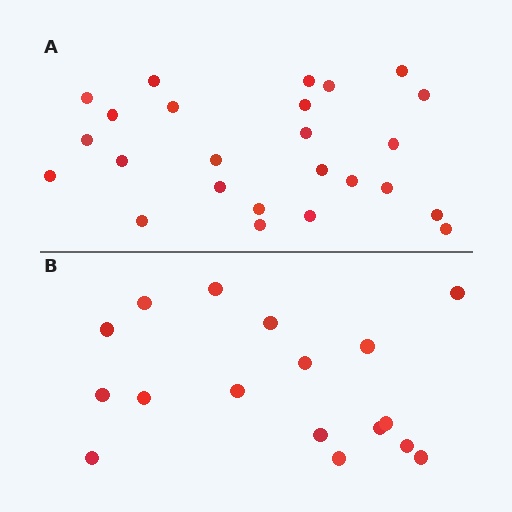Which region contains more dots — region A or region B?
Region A (the top region) has more dots.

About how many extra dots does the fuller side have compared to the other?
Region A has roughly 8 or so more dots than region B.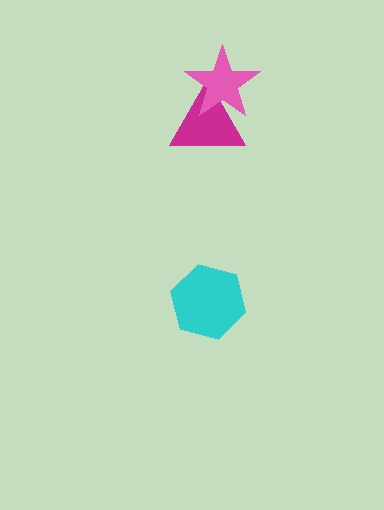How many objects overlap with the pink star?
1 object overlaps with the pink star.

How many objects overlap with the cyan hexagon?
0 objects overlap with the cyan hexagon.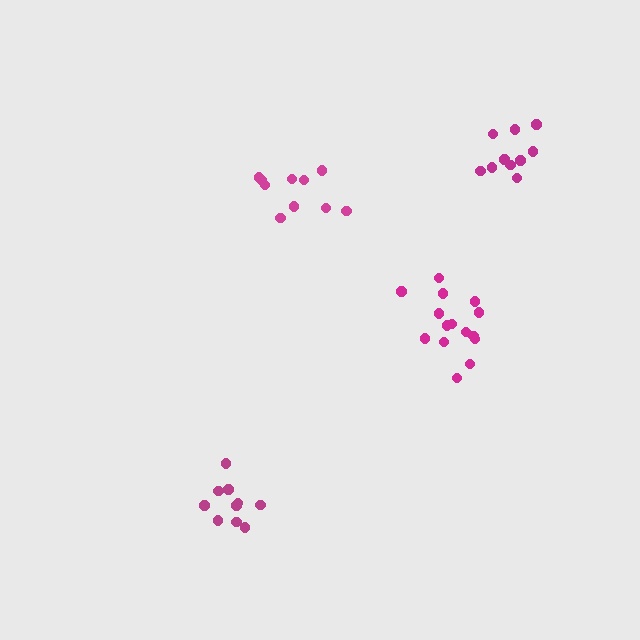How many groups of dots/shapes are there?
There are 4 groups.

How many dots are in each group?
Group 1: 10 dots, Group 2: 10 dots, Group 3: 15 dots, Group 4: 10 dots (45 total).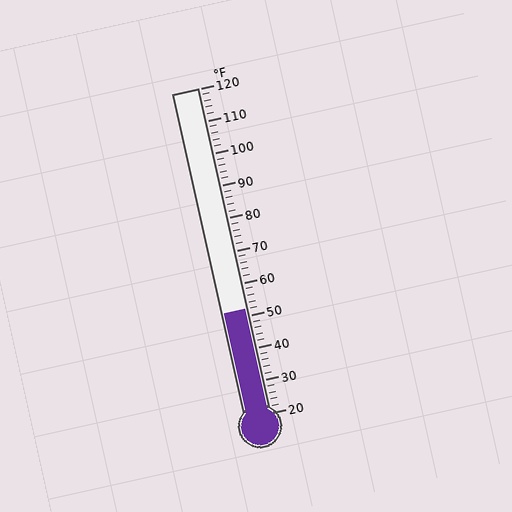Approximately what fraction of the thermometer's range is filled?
The thermometer is filled to approximately 30% of its range.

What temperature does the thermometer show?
The thermometer shows approximately 52°F.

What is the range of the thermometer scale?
The thermometer scale ranges from 20°F to 120°F.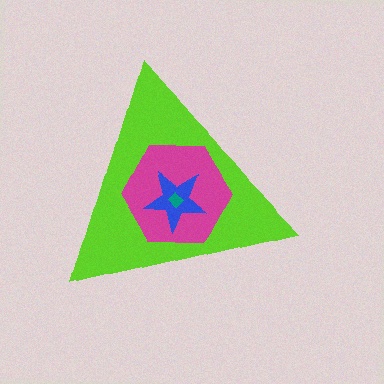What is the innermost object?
The teal diamond.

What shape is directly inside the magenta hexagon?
The blue star.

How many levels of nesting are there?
4.